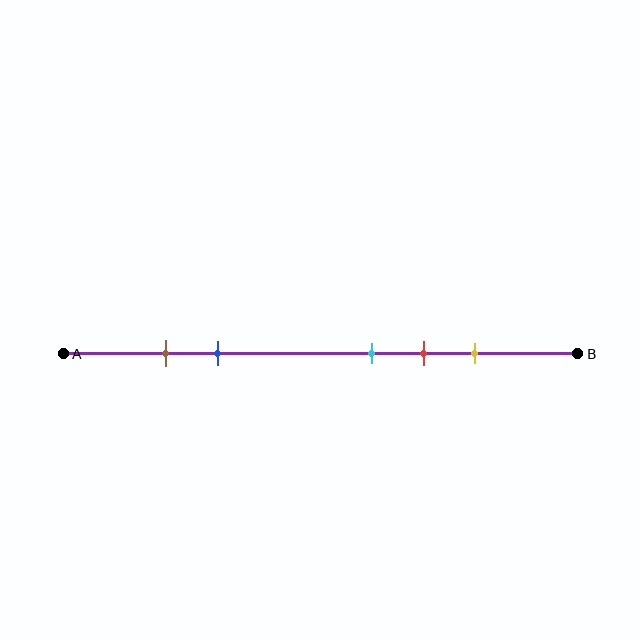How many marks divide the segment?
There are 5 marks dividing the segment.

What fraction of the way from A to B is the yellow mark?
The yellow mark is approximately 80% (0.8) of the way from A to B.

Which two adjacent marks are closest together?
The brown and blue marks are the closest adjacent pair.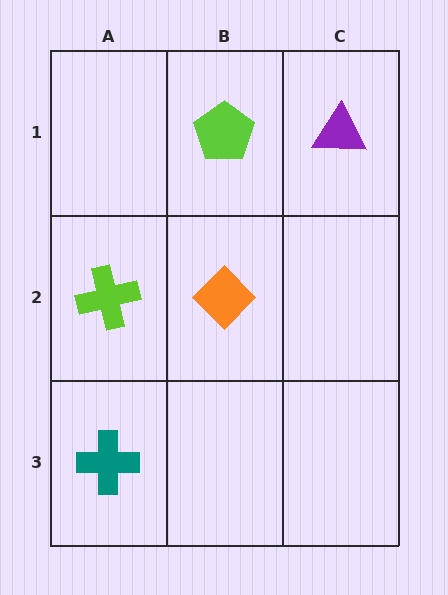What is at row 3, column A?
A teal cross.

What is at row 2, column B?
An orange diamond.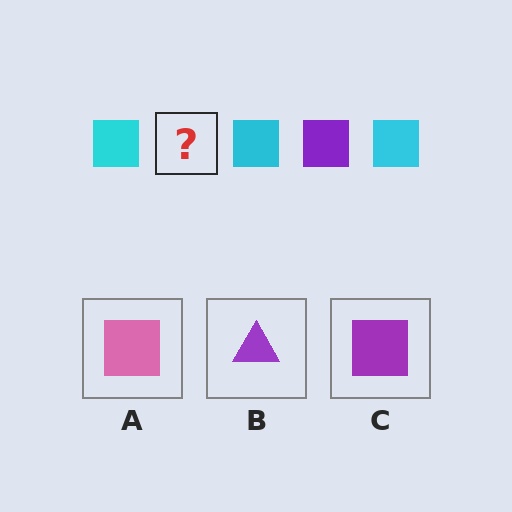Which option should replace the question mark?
Option C.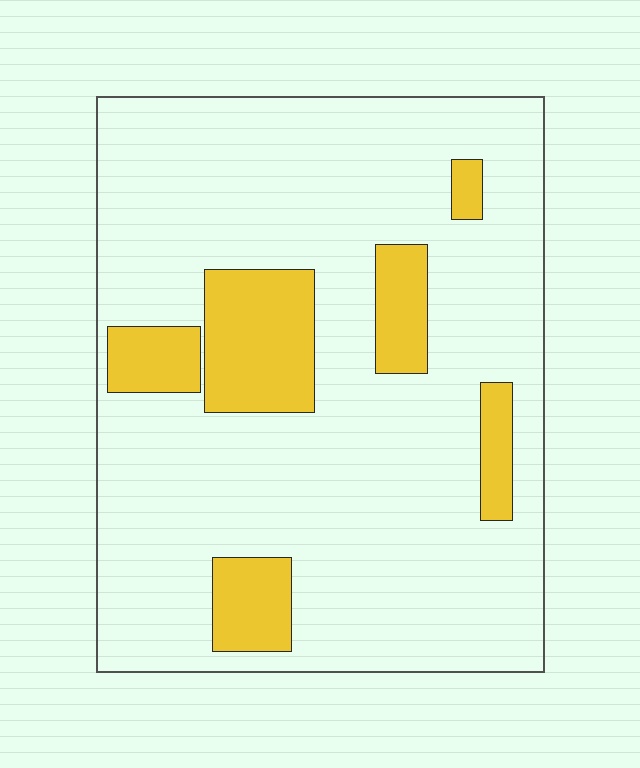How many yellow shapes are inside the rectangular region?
6.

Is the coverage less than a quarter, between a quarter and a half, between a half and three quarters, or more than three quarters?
Less than a quarter.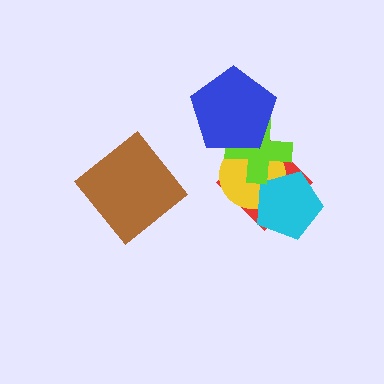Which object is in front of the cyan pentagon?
The lime cross is in front of the cyan pentagon.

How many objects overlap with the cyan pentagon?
3 objects overlap with the cyan pentagon.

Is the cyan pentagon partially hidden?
Yes, it is partially covered by another shape.